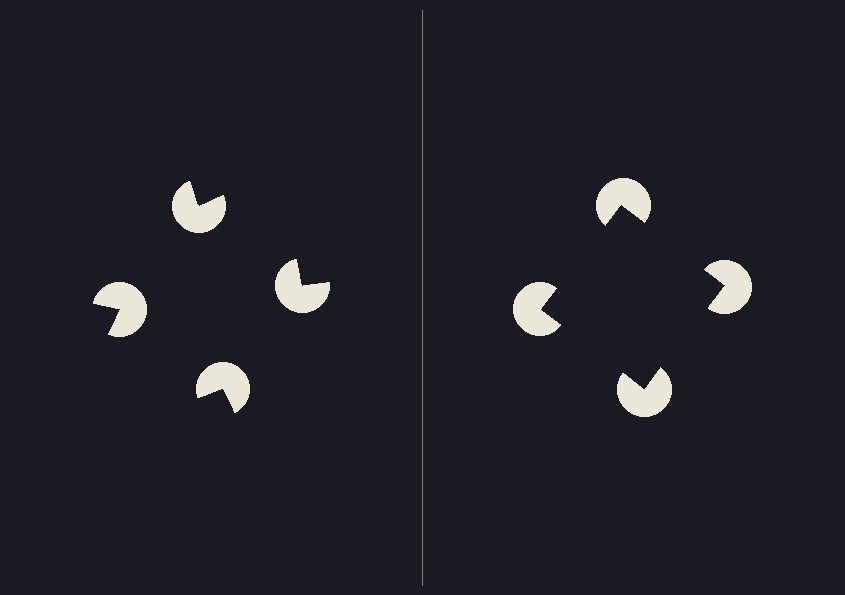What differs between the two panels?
The pac-man discs are positioned identically on both sides; only the wedge orientations differ. On the right they align to a square; on the left they are misaligned.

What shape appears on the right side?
An illusory square.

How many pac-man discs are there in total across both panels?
8 — 4 on each side.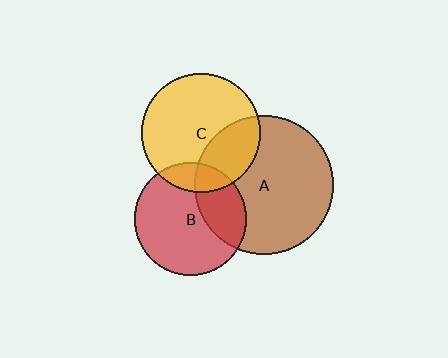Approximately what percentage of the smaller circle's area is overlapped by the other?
Approximately 15%.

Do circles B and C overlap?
Yes.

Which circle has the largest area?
Circle A (brown).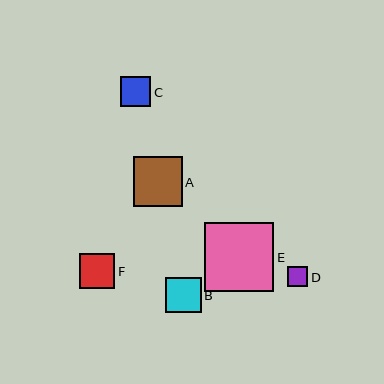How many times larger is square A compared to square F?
Square A is approximately 1.4 times the size of square F.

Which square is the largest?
Square E is the largest with a size of approximately 69 pixels.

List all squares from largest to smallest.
From largest to smallest: E, A, F, B, C, D.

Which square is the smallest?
Square D is the smallest with a size of approximately 21 pixels.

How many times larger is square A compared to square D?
Square A is approximately 2.4 times the size of square D.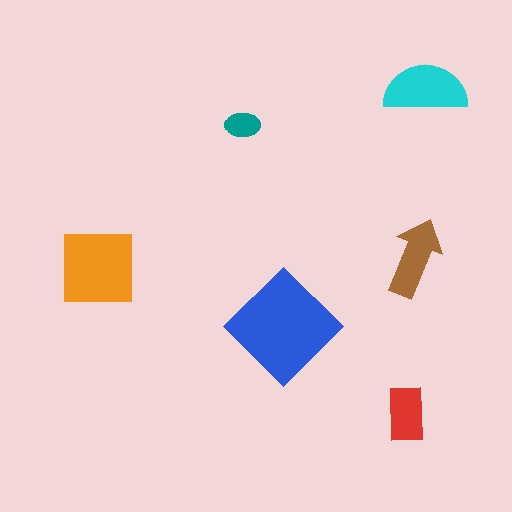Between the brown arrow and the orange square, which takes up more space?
The orange square.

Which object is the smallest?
The teal ellipse.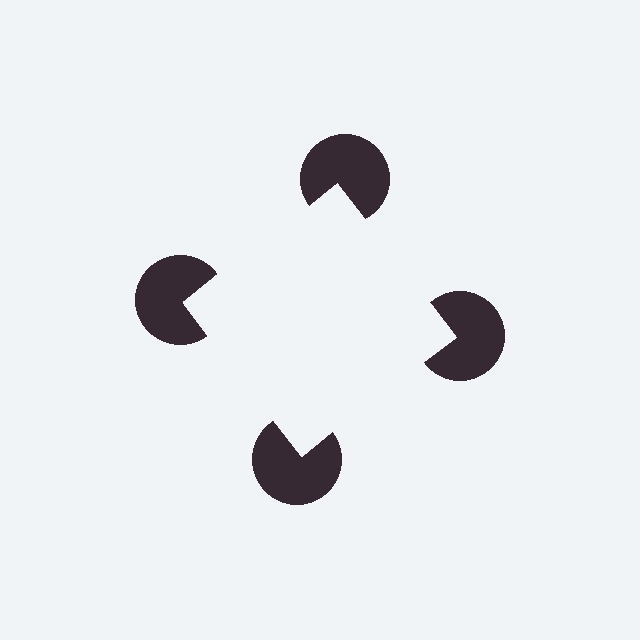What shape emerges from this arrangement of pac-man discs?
An illusory square — its edges are inferred from the aligned wedge cuts in the pac-man discs, not physically drawn.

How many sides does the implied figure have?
4 sides.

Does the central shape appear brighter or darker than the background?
It typically appears slightly brighter than the background, even though no actual brightness change is drawn.